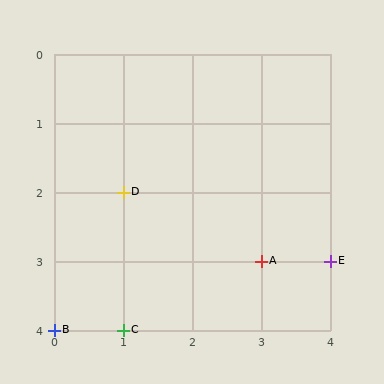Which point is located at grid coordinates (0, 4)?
Point B is at (0, 4).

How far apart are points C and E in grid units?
Points C and E are 3 columns and 1 row apart (about 3.2 grid units diagonally).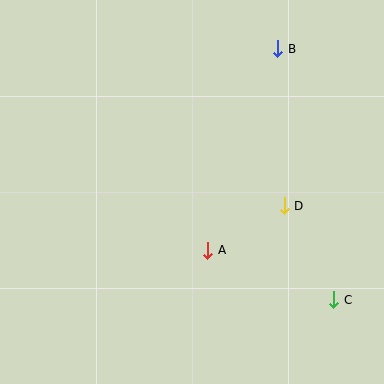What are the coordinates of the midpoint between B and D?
The midpoint between B and D is at (281, 127).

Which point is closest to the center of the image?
Point A at (208, 250) is closest to the center.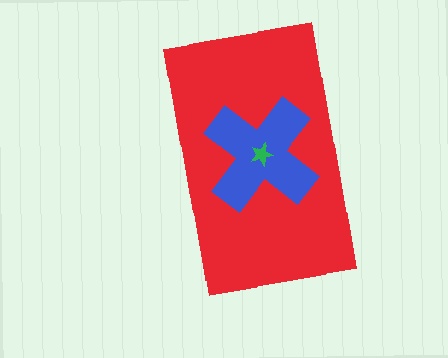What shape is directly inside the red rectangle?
The blue cross.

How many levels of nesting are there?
3.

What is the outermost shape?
The red rectangle.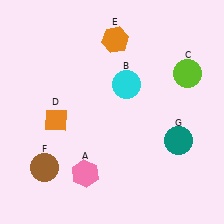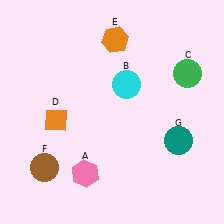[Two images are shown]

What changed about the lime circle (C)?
In Image 1, C is lime. In Image 2, it changed to green.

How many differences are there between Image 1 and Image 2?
There is 1 difference between the two images.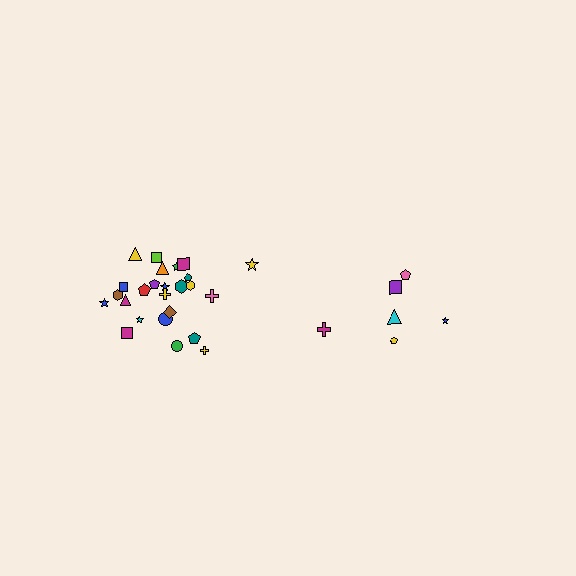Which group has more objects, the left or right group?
The left group.